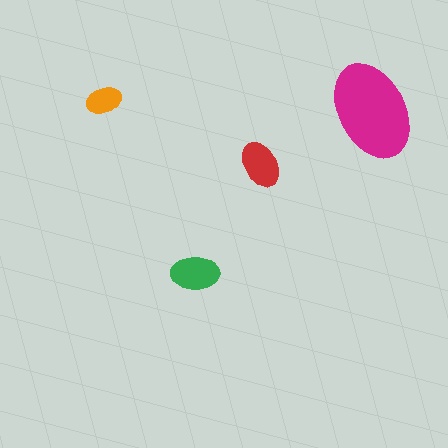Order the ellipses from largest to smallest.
the magenta one, the green one, the red one, the orange one.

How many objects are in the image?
There are 4 objects in the image.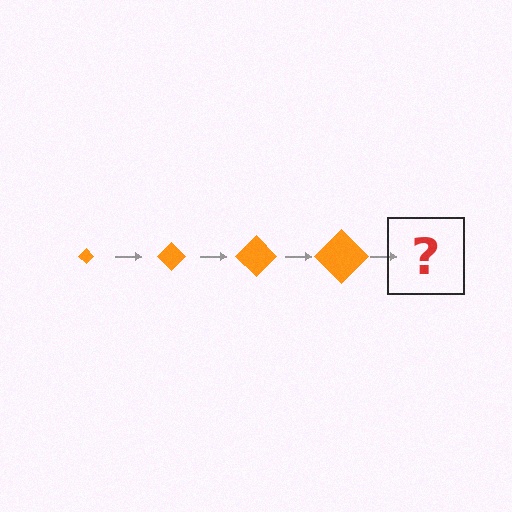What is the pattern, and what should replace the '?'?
The pattern is that the diamond gets progressively larger each step. The '?' should be an orange diamond, larger than the previous one.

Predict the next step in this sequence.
The next step is an orange diamond, larger than the previous one.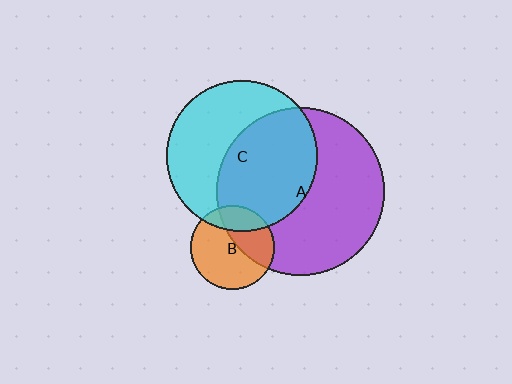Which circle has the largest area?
Circle A (purple).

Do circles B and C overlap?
Yes.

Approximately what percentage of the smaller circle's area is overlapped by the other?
Approximately 20%.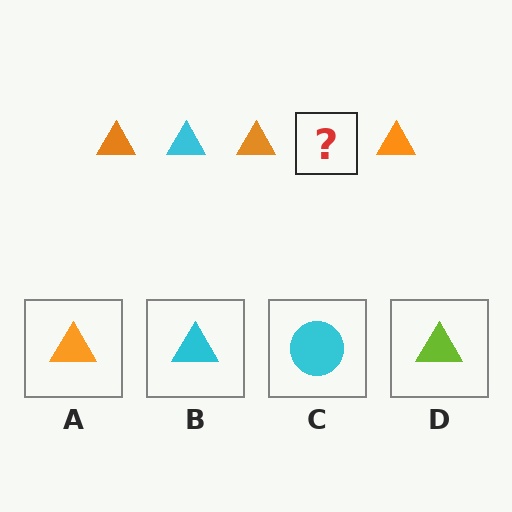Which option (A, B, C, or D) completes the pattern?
B.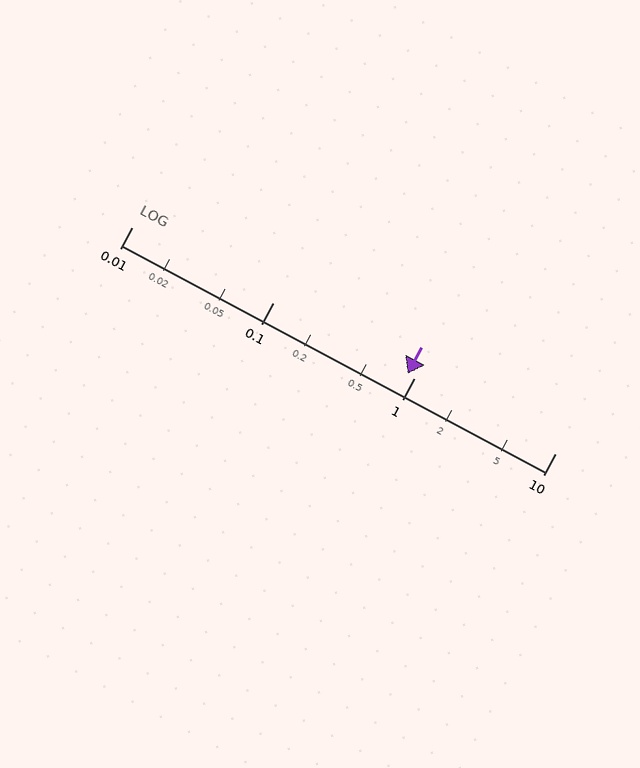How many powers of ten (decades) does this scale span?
The scale spans 3 decades, from 0.01 to 10.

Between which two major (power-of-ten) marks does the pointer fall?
The pointer is between 0.1 and 1.